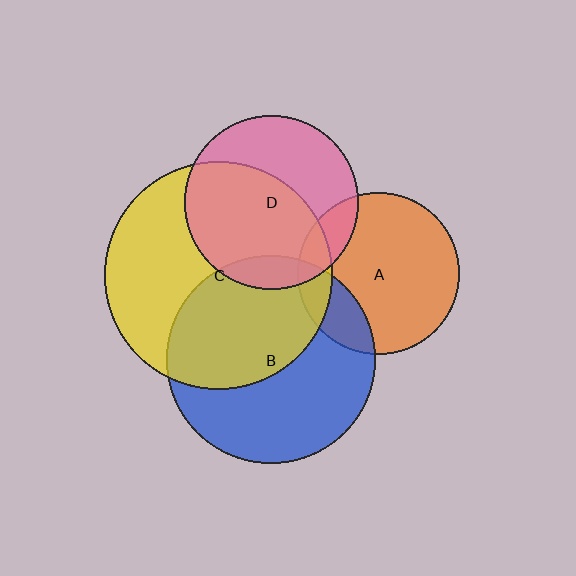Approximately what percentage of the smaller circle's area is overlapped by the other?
Approximately 15%.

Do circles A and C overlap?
Yes.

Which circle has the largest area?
Circle C (yellow).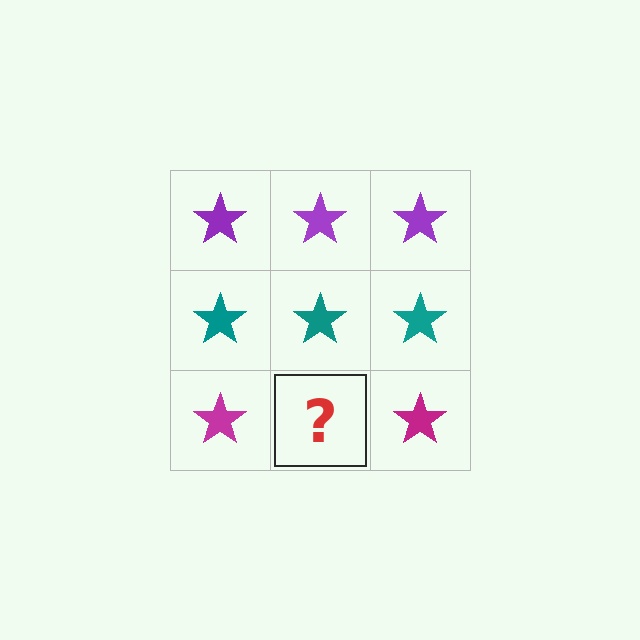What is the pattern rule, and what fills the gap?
The rule is that each row has a consistent color. The gap should be filled with a magenta star.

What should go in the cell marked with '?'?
The missing cell should contain a magenta star.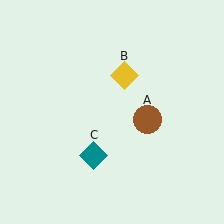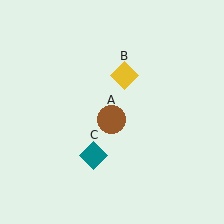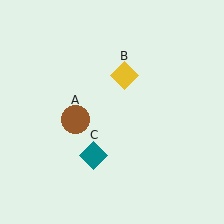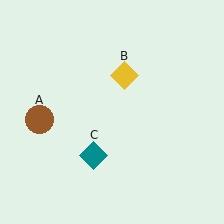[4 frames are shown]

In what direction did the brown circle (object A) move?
The brown circle (object A) moved left.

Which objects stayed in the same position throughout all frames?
Yellow diamond (object B) and teal diamond (object C) remained stationary.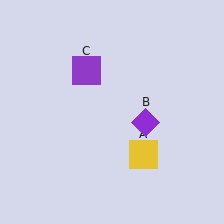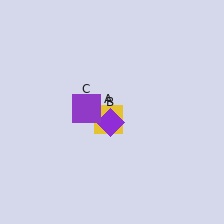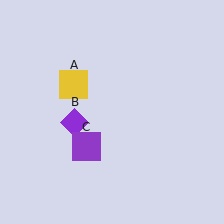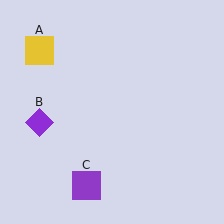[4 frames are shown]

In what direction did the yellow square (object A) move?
The yellow square (object A) moved up and to the left.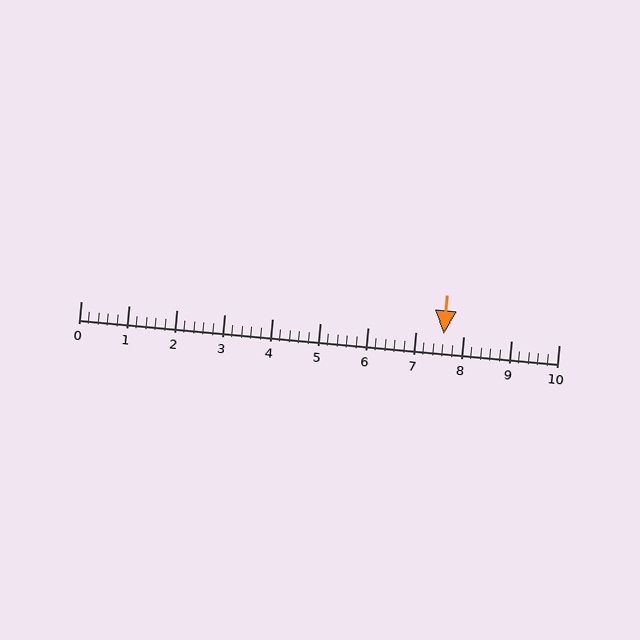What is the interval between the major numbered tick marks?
The major tick marks are spaced 1 units apart.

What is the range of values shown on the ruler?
The ruler shows values from 0 to 10.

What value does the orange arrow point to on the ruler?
The orange arrow points to approximately 7.6.